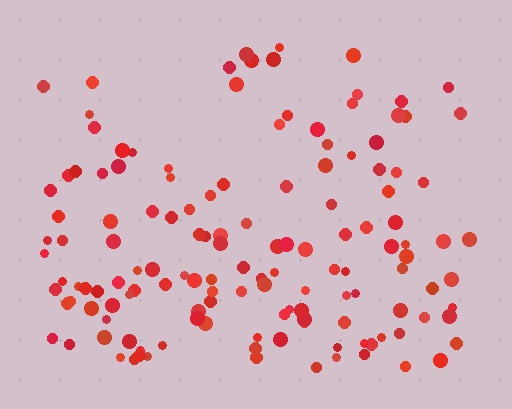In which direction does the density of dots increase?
From top to bottom, with the bottom side densest.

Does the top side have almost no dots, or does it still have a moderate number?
Still a moderate number, just noticeably fewer than the bottom.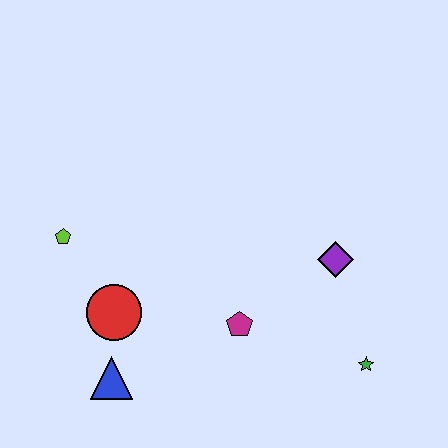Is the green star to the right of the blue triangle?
Yes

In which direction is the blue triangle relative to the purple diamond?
The blue triangle is to the left of the purple diamond.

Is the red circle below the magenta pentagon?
No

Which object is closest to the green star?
The purple diamond is closest to the green star.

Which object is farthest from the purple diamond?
The lime pentagon is farthest from the purple diamond.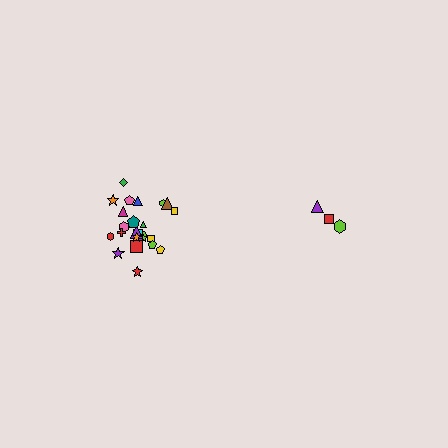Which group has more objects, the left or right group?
The left group.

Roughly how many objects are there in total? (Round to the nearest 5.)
Roughly 30 objects in total.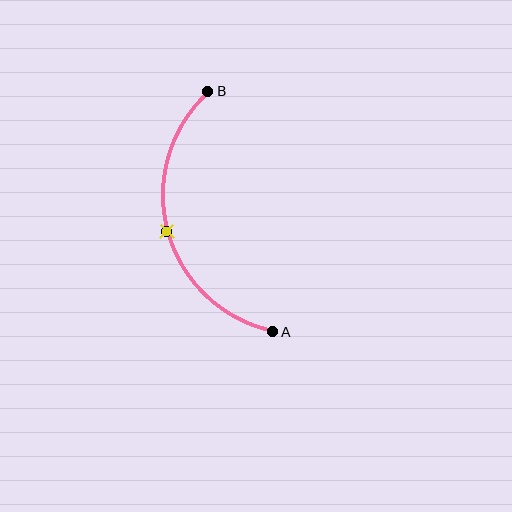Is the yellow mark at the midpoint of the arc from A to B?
Yes. The yellow mark lies on the arc at equal arc-length from both A and B — it is the arc midpoint.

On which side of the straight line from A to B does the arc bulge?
The arc bulges to the left of the straight line connecting A and B.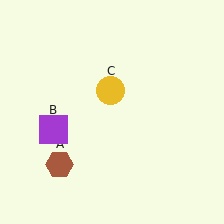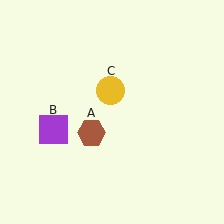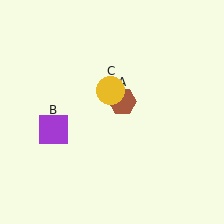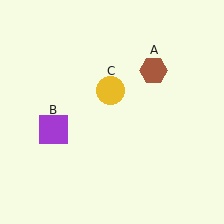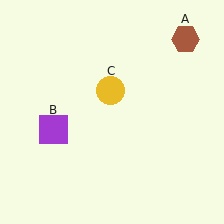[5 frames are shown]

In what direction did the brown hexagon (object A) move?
The brown hexagon (object A) moved up and to the right.